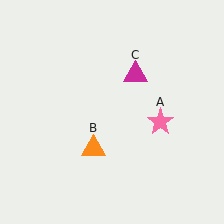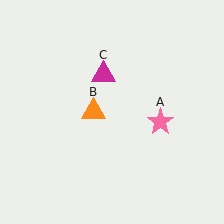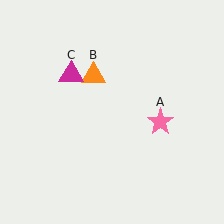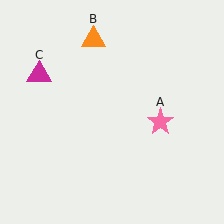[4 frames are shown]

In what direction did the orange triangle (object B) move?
The orange triangle (object B) moved up.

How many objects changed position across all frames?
2 objects changed position: orange triangle (object B), magenta triangle (object C).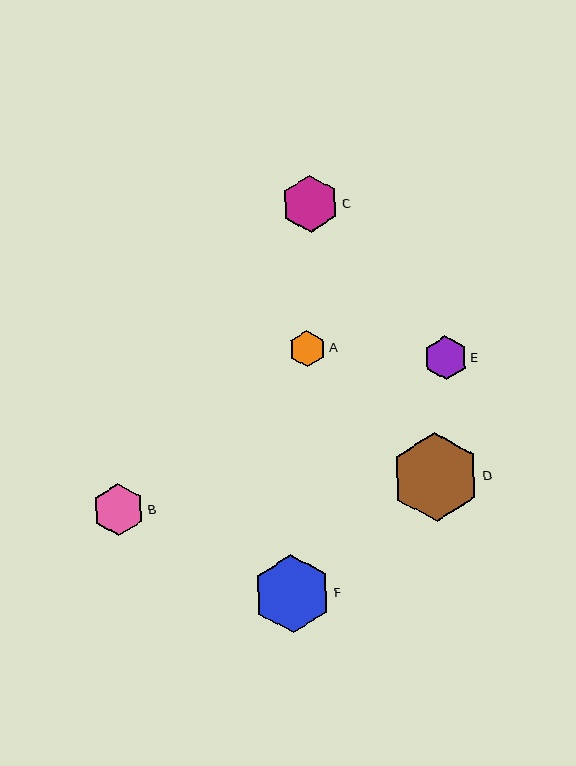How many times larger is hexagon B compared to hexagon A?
Hexagon B is approximately 1.4 times the size of hexagon A.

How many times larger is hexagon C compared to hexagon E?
Hexagon C is approximately 1.3 times the size of hexagon E.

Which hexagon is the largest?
Hexagon D is the largest with a size of approximately 89 pixels.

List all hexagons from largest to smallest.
From largest to smallest: D, F, C, B, E, A.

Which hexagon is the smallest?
Hexagon A is the smallest with a size of approximately 37 pixels.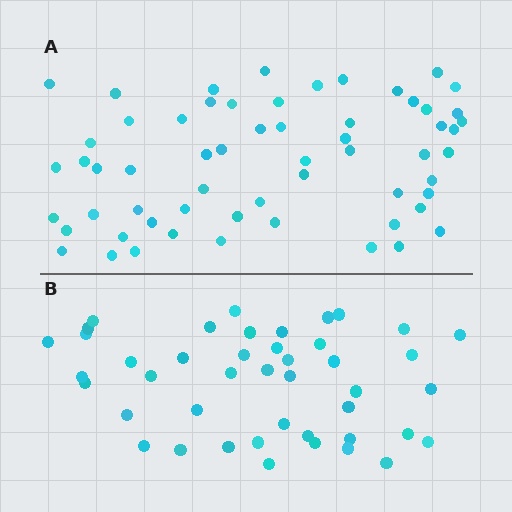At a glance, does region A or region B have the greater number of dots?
Region A (the top region) has more dots.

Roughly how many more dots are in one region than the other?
Region A has approximately 15 more dots than region B.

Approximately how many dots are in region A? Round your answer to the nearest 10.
About 60 dots.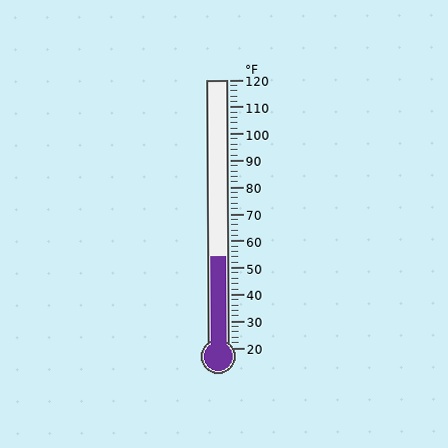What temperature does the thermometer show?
The thermometer shows approximately 54°F.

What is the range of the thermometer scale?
The thermometer scale ranges from 20°F to 120°F.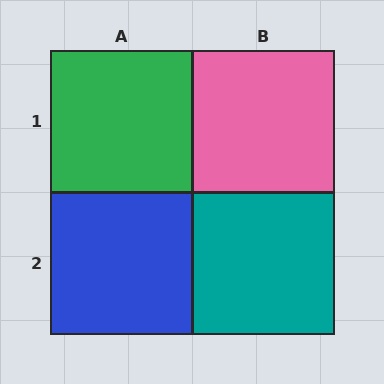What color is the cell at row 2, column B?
Teal.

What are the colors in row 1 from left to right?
Green, pink.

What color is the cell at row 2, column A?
Blue.